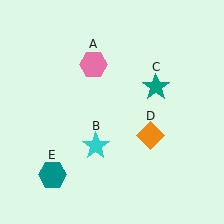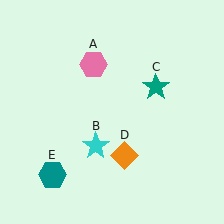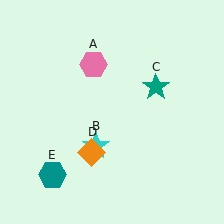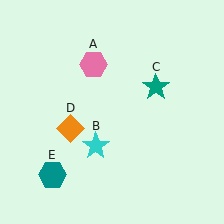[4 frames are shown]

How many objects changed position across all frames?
1 object changed position: orange diamond (object D).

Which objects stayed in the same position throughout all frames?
Pink hexagon (object A) and cyan star (object B) and teal star (object C) and teal hexagon (object E) remained stationary.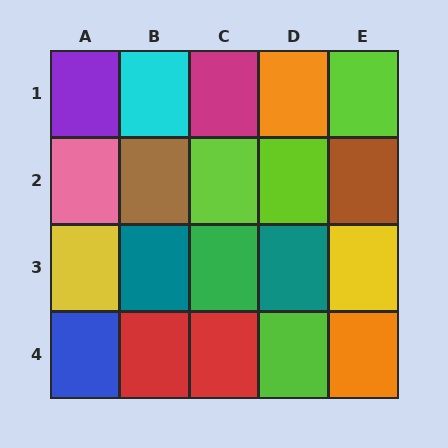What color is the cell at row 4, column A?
Blue.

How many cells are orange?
2 cells are orange.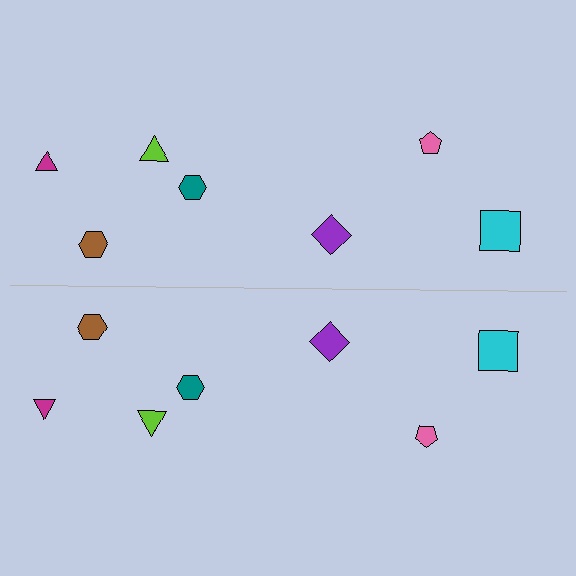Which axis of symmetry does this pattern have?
The pattern has a horizontal axis of symmetry running through the center of the image.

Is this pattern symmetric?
Yes, this pattern has bilateral (reflection) symmetry.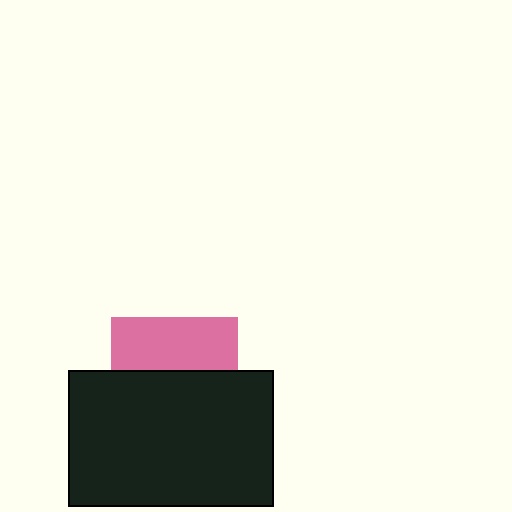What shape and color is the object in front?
The object in front is a black rectangle.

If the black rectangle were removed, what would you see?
You would see the complete pink square.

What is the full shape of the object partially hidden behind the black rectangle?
The partially hidden object is a pink square.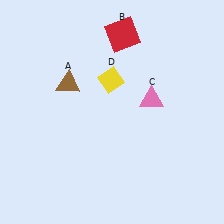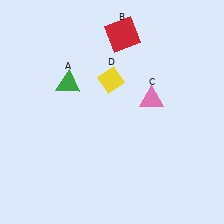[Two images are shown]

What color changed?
The triangle (A) changed from brown in Image 1 to green in Image 2.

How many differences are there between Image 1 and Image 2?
There is 1 difference between the two images.